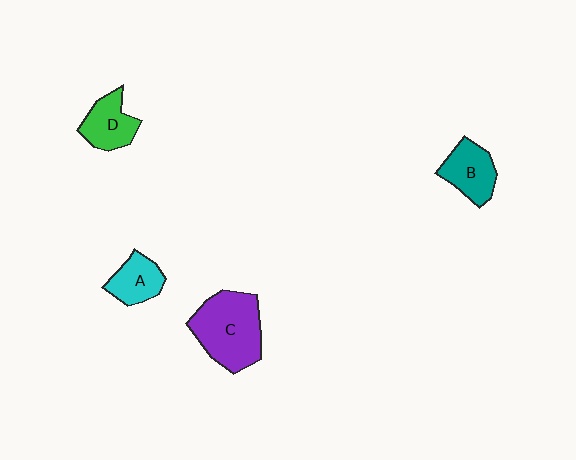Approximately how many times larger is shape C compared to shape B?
Approximately 1.7 times.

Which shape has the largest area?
Shape C (purple).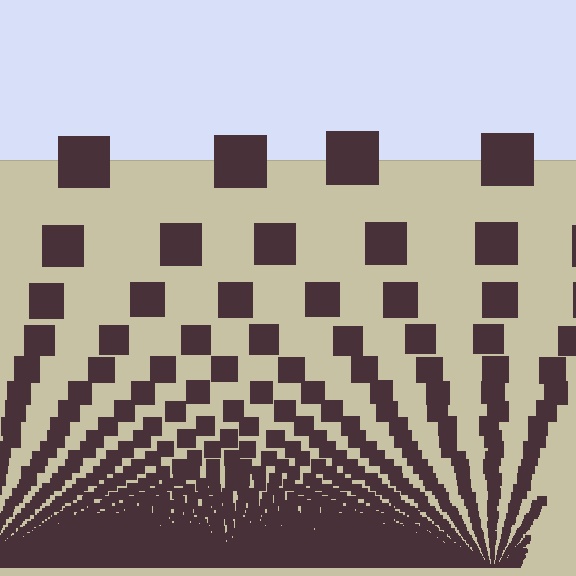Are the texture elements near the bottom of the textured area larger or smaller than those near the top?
Smaller. The gradient is inverted — elements near the bottom are smaller and denser.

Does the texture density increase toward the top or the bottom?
Density increases toward the bottom.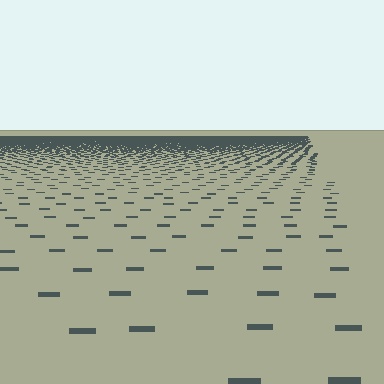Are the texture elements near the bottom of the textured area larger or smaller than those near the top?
Larger. Near the bottom, elements are closer to the viewer and appear at a bigger on-screen size.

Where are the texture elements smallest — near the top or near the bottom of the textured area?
Near the top.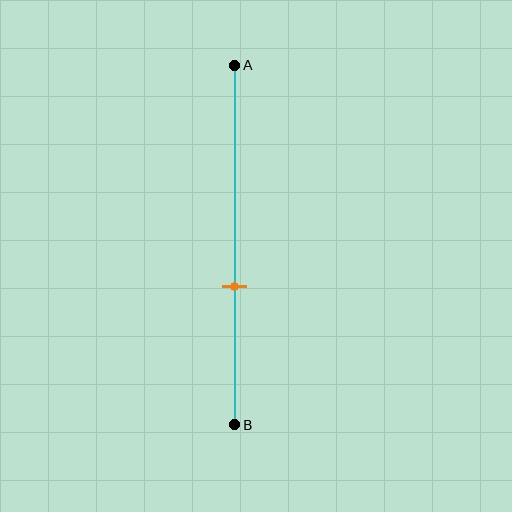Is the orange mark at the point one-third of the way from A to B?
No, the mark is at about 60% from A, not at the 33% one-third point.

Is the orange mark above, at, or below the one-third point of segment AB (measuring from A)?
The orange mark is below the one-third point of segment AB.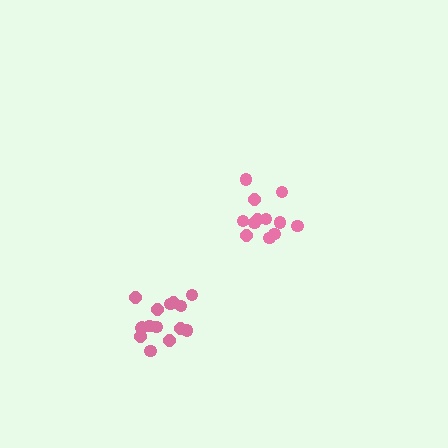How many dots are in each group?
Group 1: 12 dots, Group 2: 15 dots (27 total).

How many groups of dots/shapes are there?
There are 2 groups.